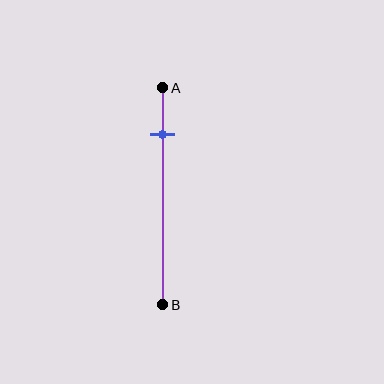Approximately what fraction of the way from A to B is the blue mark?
The blue mark is approximately 20% of the way from A to B.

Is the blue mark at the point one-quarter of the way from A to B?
No, the mark is at about 20% from A, not at the 25% one-quarter point.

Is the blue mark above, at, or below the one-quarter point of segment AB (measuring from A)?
The blue mark is above the one-quarter point of segment AB.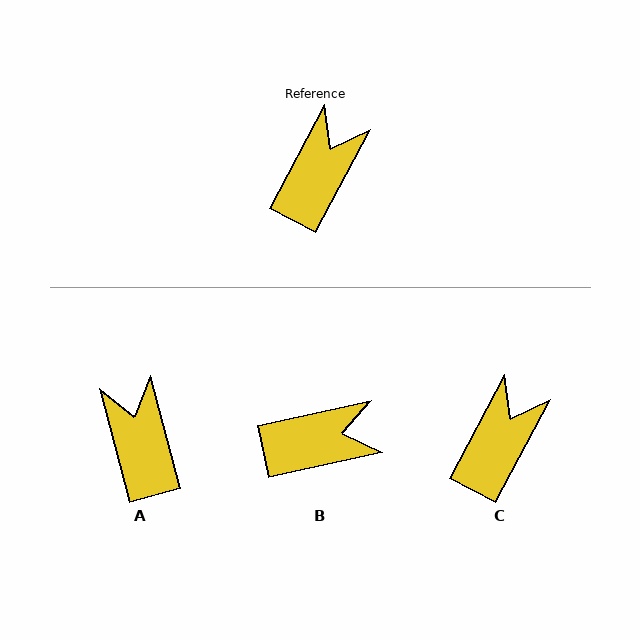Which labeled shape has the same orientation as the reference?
C.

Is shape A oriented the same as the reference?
No, it is off by about 43 degrees.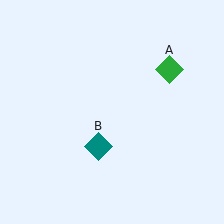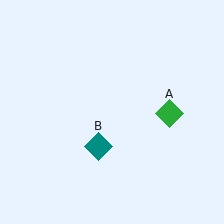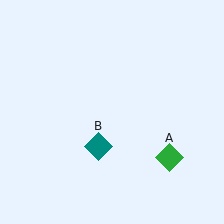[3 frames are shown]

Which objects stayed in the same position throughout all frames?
Teal diamond (object B) remained stationary.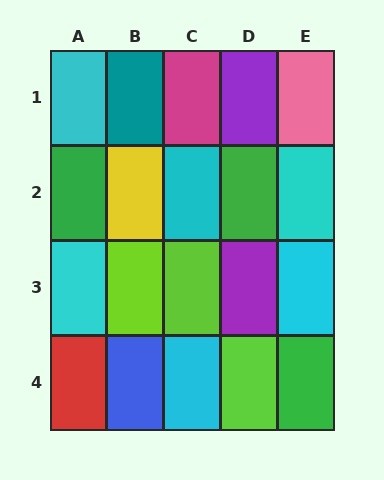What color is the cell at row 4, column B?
Blue.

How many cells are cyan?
6 cells are cyan.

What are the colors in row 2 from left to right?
Green, yellow, cyan, green, cyan.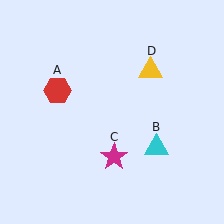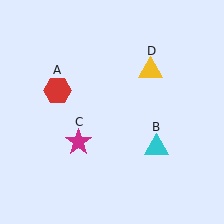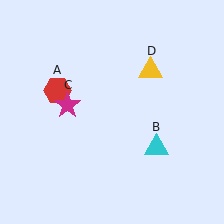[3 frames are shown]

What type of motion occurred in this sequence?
The magenta star (object C) rotated clockwise around the center of the scene.